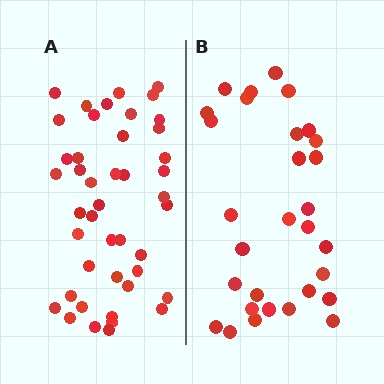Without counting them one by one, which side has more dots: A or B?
Region A (the left region) has more dots.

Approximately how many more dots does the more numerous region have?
Region A has approximately 15 more dots than region B.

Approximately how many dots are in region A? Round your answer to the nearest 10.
About 40 dots. (The exact count is 44, which rounds to 40.)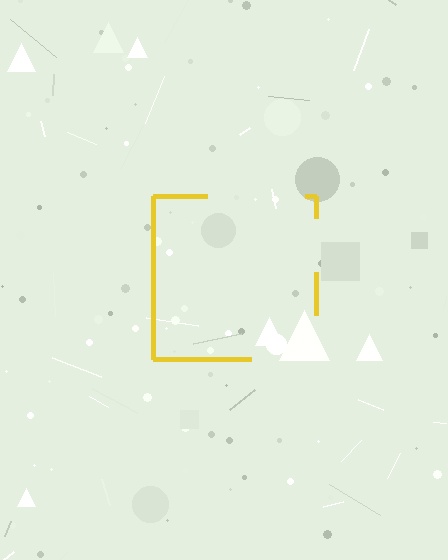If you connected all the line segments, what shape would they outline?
They would outline a square.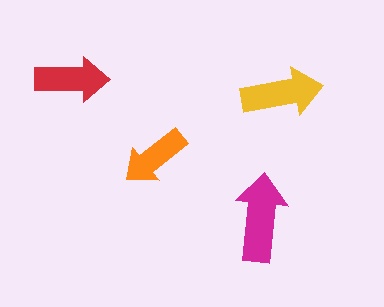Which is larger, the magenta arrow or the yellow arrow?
The magenta one.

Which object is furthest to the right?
The yellow arrow is rightmost.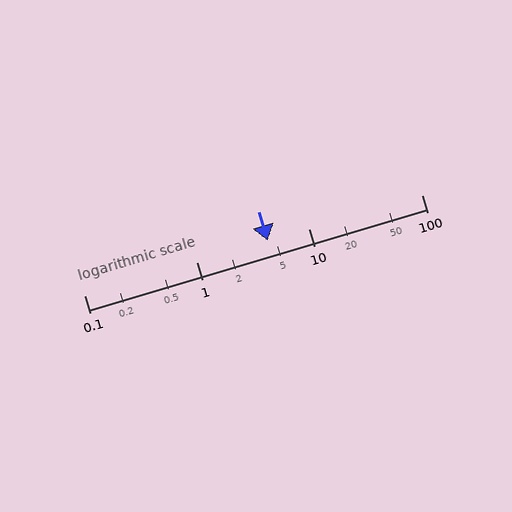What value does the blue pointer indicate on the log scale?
The pointer indicates approximately 4.3.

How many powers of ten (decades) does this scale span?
The scale spans 3 decades, from 0.1 to 100.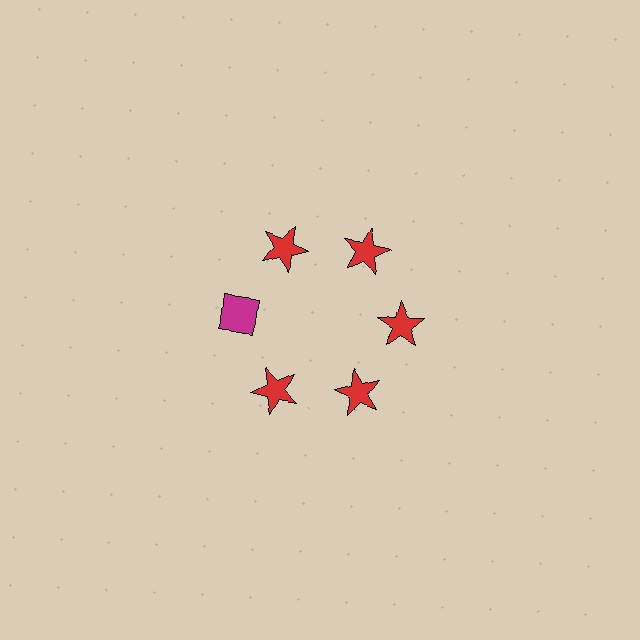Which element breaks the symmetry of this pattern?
The magenta diamond at roughly the 9 o'clock position breaks the symmetry. All other shapes are red stars.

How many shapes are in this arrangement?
There are 6 shapes arranged in a ring pattern.